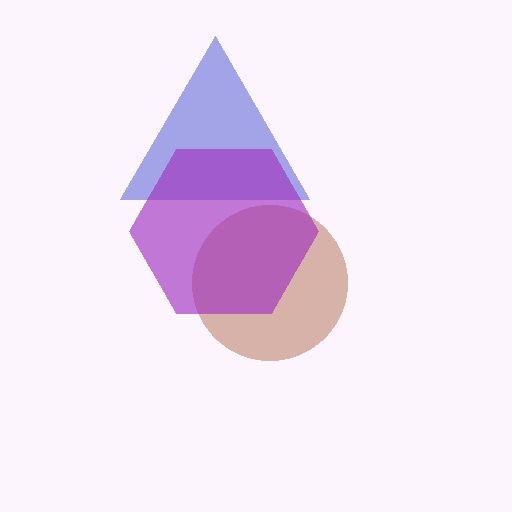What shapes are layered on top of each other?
The layered shapes are: a blue triangle, a brown circle, a purple hexagon.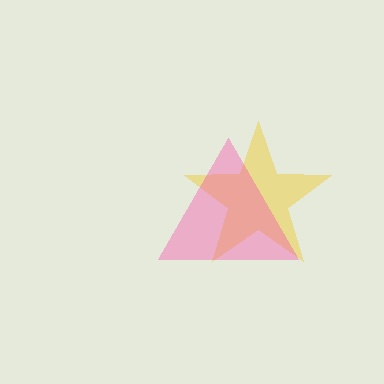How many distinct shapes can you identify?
There are 2 distinct shapes: a yellow star, a pink triangle.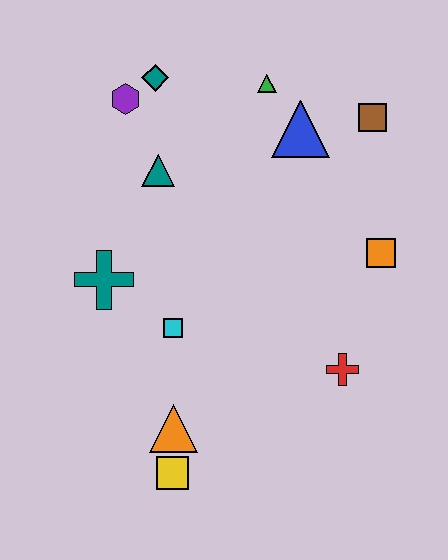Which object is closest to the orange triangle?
The yellow square is closest to the orange triangle.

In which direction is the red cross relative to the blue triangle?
The red cross is below the blue triangle.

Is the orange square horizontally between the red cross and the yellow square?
No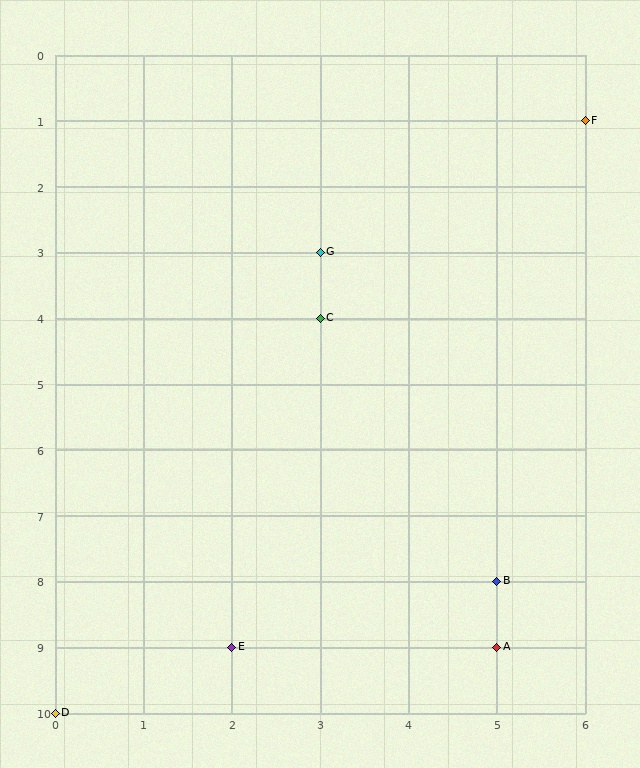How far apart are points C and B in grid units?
Points C and B are 2 columns and 4 rows apart (about 4.5 grid units diagonally).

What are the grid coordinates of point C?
Point C is at grid coordinates (3, 4).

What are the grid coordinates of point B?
Point B is at grid coordinates (5, 8).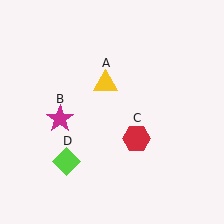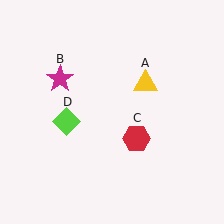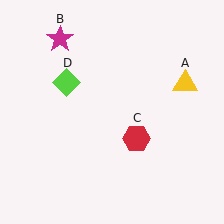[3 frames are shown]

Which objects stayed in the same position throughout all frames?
Red hexagon (object C) remained stationary.